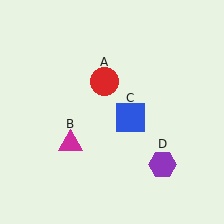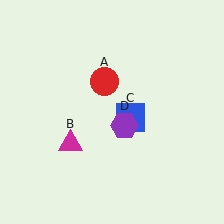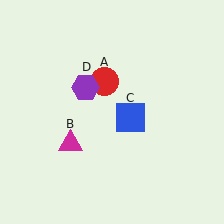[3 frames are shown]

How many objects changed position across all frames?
1 object changed position: purple hexagon (object D).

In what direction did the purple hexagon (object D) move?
The purple hexagon (object D) moved up and to the left.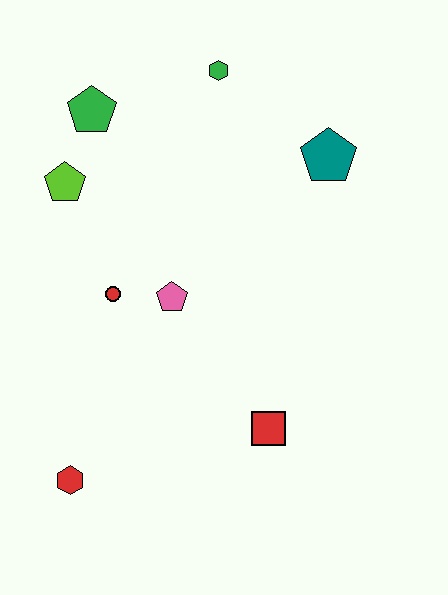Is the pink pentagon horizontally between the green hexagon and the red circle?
Yes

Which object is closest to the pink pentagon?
The red circle is closest to the pink pentagon.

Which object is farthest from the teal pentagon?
The red hexagon is farthest from the teal pentagon.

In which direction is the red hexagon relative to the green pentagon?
The red hexagon is below the green pentagon.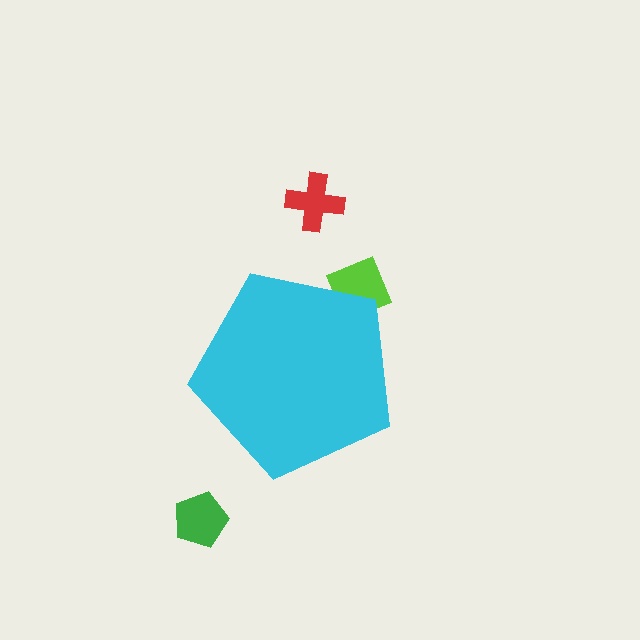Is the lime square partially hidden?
Yes, the lime square is partially hidden behind the cyan pentagon.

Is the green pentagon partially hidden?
No, the green pentagon is fully visible.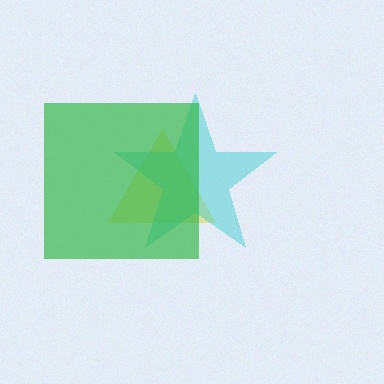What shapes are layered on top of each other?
The layered shapes are: a yellow triangle, a cyan star, a green square.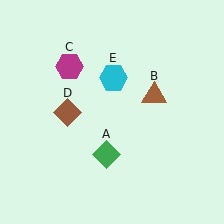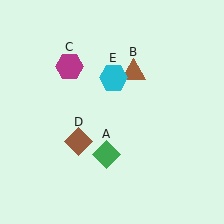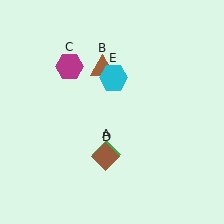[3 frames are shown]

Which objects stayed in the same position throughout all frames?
Green diamond (object A) and magenta hexagon (object C) and cyan hexagon (object E) remained stationary.